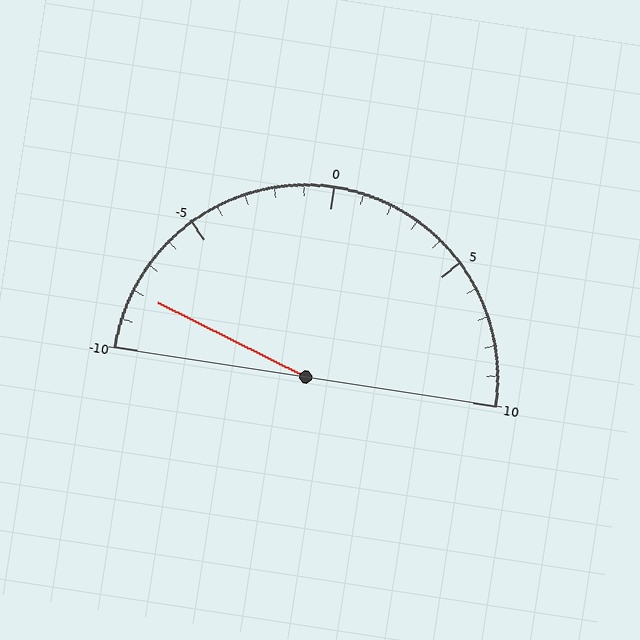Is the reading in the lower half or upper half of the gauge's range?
The reading is in the lower half of the range (-10 to 10).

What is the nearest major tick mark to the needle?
The nearest major tick mark is -10.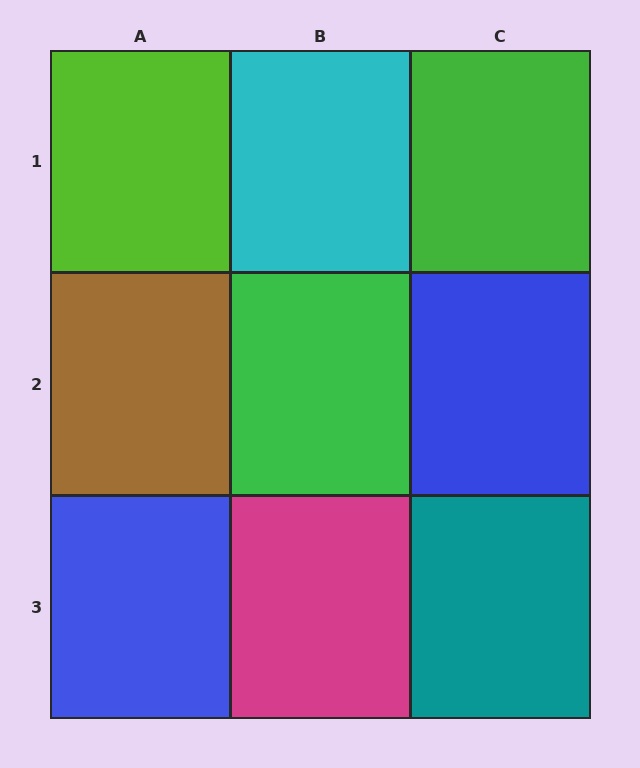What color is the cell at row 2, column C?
Blue.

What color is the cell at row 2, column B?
Green.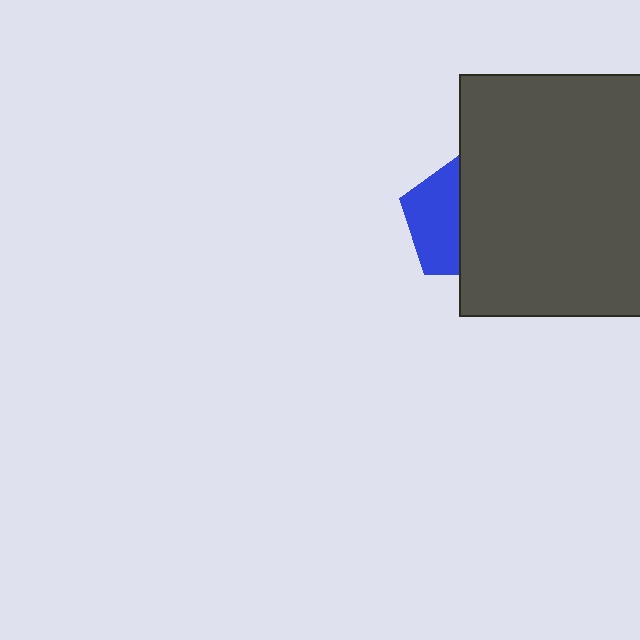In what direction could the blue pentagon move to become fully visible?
The blue pentagon could move left. That would shift it out from behind the dark gray rectangle entirely.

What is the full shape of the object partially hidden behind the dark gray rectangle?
The partially hidden object is a blue pentagon.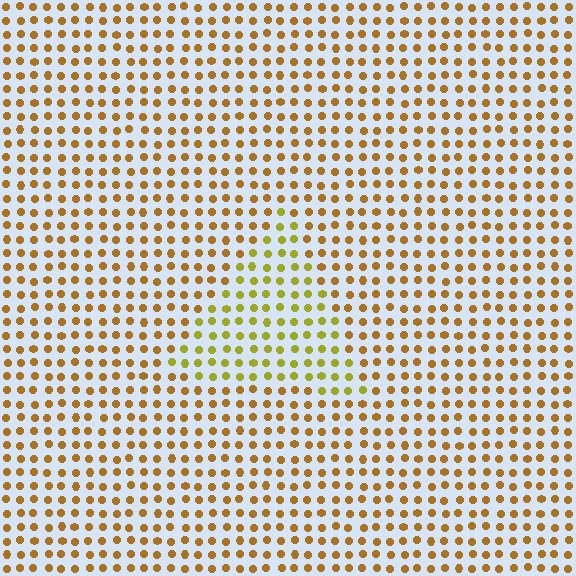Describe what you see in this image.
The image is filled with small brown elements in a uniform arrangement. A triangle-shaped region is visible where the elements are tinted to a slightly different hue, forming a subtle color boundary.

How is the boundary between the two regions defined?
The boundary is defined purely by a slight shift in hue (about 31 degrees). Spacing, size, and orientation are identical on both sides.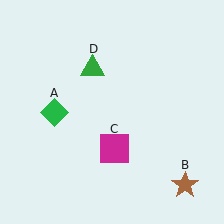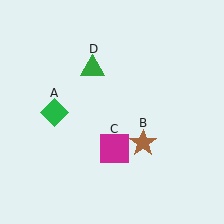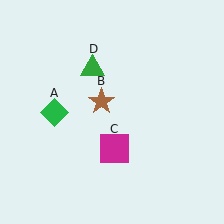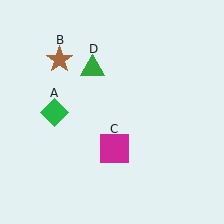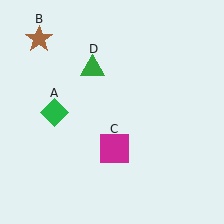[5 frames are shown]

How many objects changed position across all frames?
1 object changed position: brown star (object B).